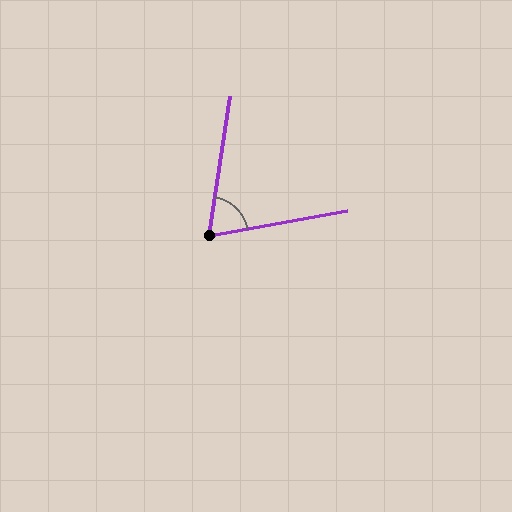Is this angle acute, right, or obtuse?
It is acute.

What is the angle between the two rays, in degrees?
Approximately 71 degrees.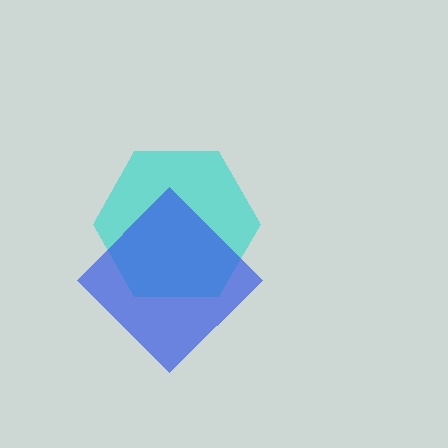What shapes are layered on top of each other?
The layered shapes are: a cyan hexagon, a blue diamond.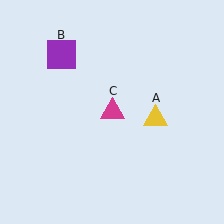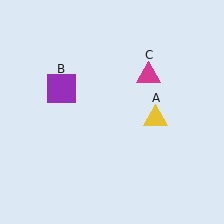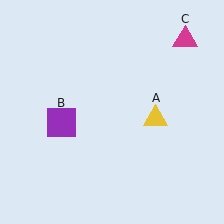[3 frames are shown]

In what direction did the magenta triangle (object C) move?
The magenta triangle (object C) moved up and to the right.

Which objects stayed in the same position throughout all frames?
Yellow triangle (object A) remained stationary.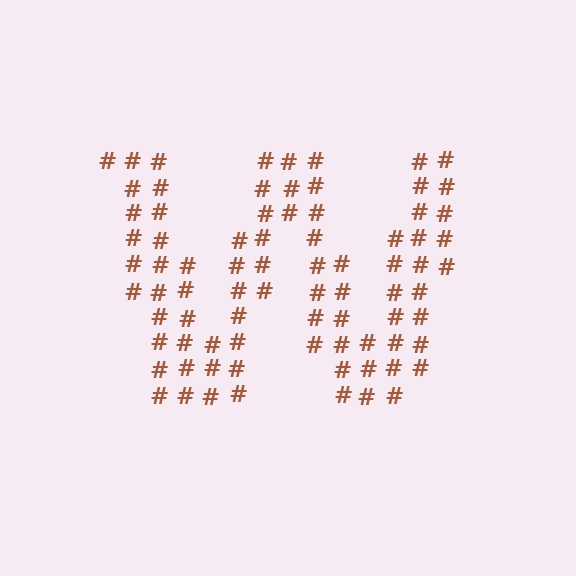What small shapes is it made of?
It is made of small hash symbols.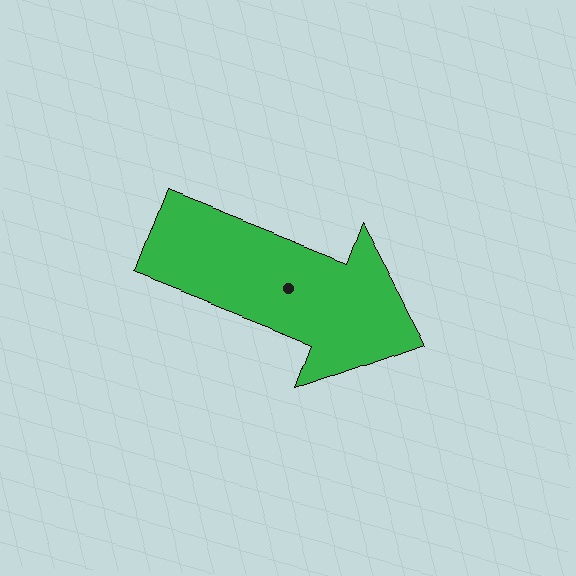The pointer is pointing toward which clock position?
Roughly 4 o'clock.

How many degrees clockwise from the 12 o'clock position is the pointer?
Approximately 111 degrees.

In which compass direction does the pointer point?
East.